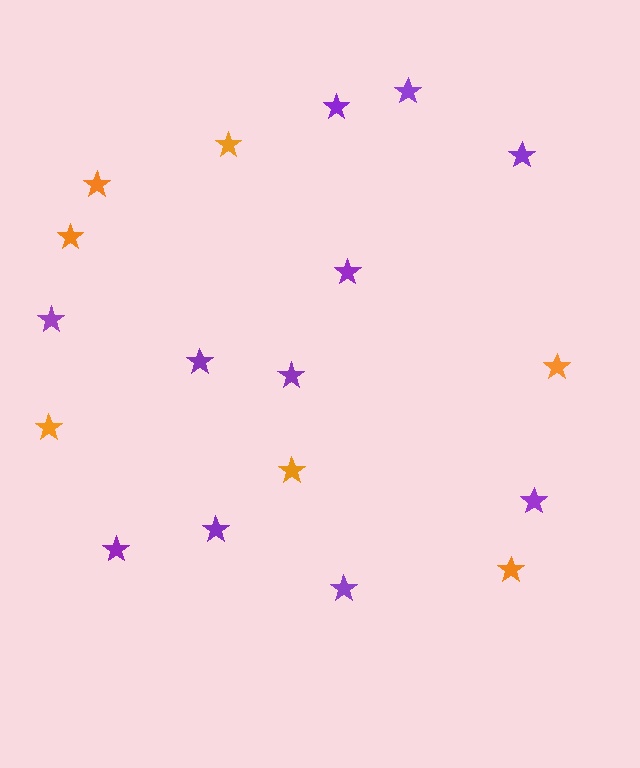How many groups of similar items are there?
There are 2 groups: one group of purple stars (11) and one group of orange stars (7).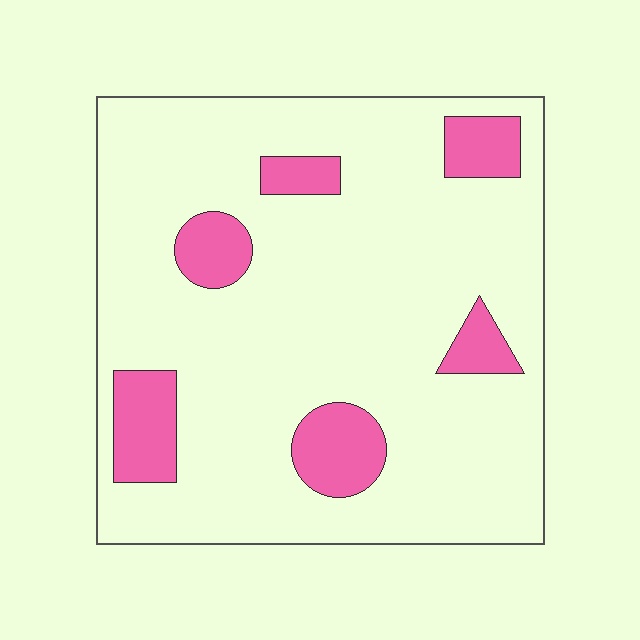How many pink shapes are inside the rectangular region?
6.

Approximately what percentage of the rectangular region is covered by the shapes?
Approximately 15%.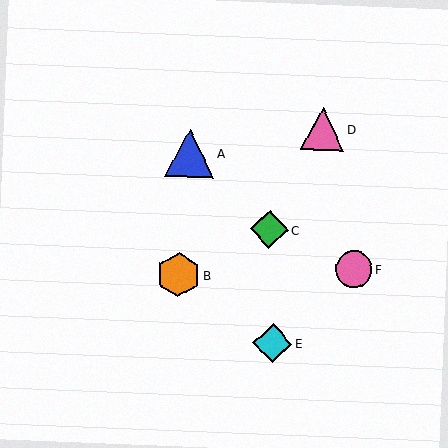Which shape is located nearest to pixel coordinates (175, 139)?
The blue triangle (labeled A) at (190, 153) is nearest to that location.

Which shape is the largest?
The blue triangle (labeled A) is the largest.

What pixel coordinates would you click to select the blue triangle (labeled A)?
Click at (190, 153) to select the blue triangle A.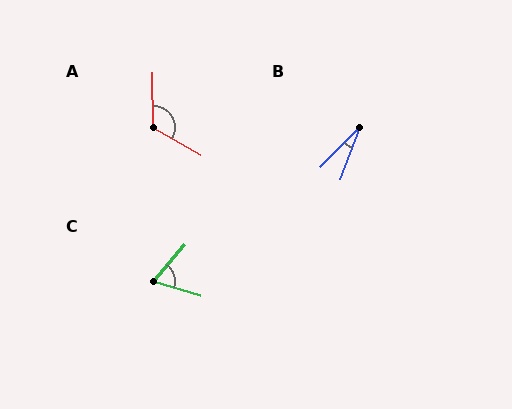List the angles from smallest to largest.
B (24°), C (65°), A (120°).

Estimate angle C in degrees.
Approximately 65 degrees.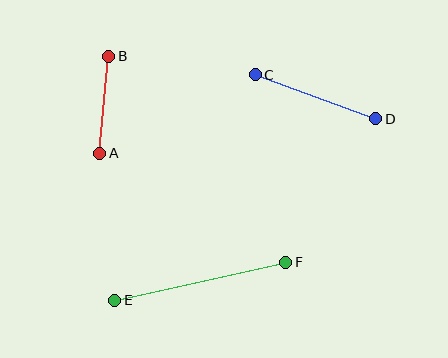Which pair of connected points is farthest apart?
Points E and F are farthest apart.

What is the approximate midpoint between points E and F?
The midpoint is at approximately (200, 281) pixels.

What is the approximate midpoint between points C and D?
The midpoint is at approximately (316, 97) pixels.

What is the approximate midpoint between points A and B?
The midpoint is at approximately (104, 105) pixels.